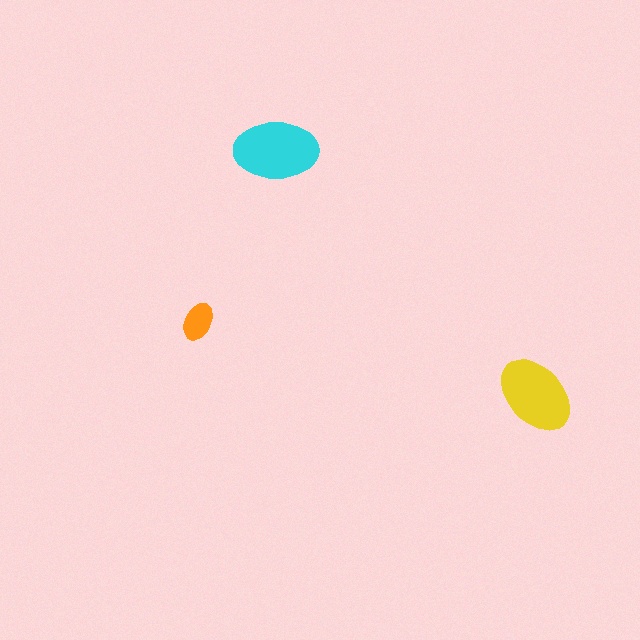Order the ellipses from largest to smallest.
the cyan one, the yellow one, the orange one.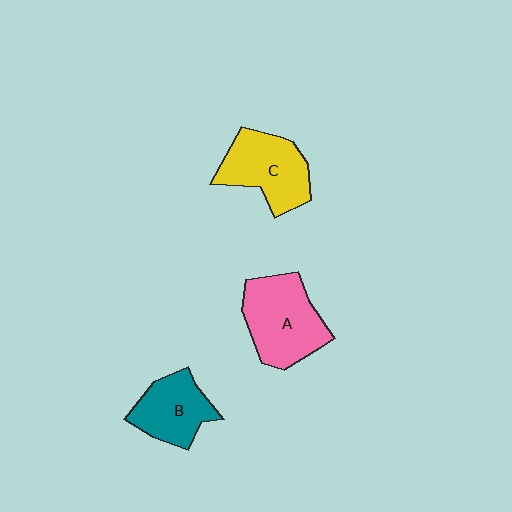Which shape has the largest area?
Shape A (pink).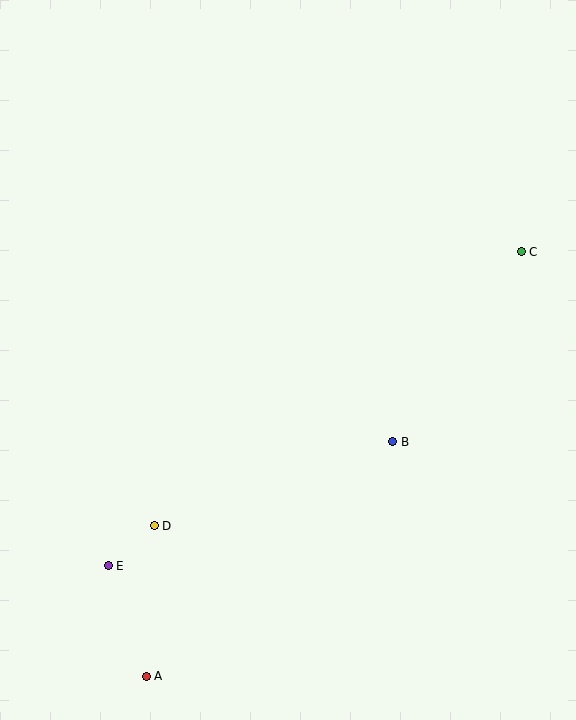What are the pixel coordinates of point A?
Point A is at (146, 676).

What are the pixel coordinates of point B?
Point B is at (393, 442).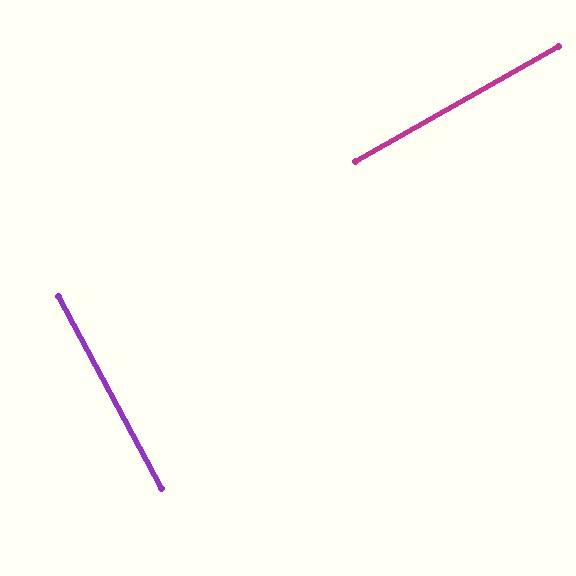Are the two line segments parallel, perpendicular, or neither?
Perpendicular — they meet at approximately 89°.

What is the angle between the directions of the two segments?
Approximately 89 degrees.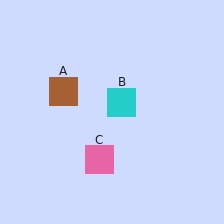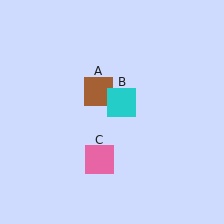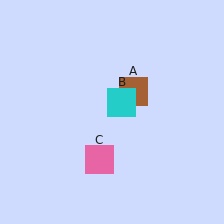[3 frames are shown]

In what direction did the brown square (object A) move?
The brown square (object A) moved right.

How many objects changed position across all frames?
1 object changed position: brown square (object A).